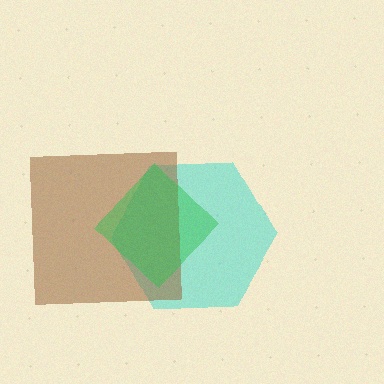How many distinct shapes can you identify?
There are 3 distinct shapes: a cyan hexagon, a brown square, a green diamond.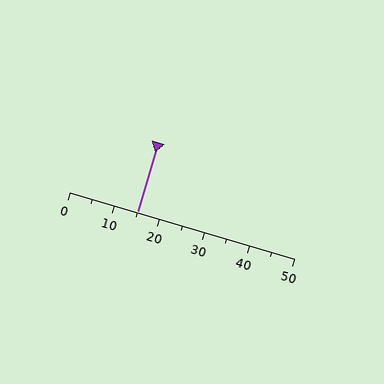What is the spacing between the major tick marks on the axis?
The major ticks are spaced 10 apart.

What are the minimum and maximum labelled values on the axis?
The axis runs from 0 to 50.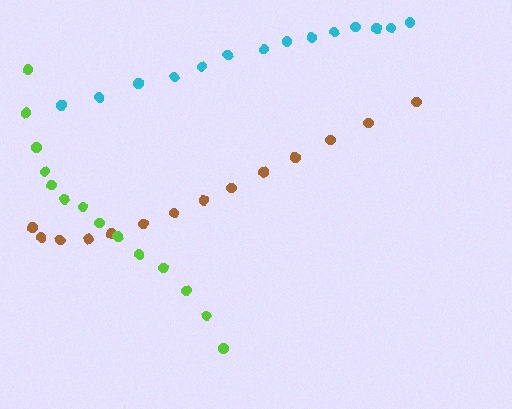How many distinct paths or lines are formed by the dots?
There are 3 distinct paths.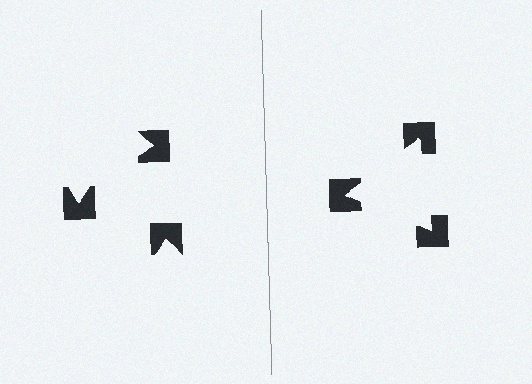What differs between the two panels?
The notched squares are positioned identically on both sides; only the wedge orientations differ. On the right they align to a triangle; on the left they are misaligned.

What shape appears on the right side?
An illusory triangle.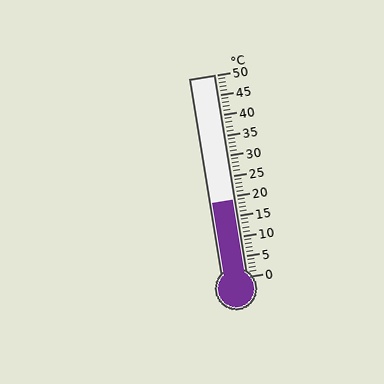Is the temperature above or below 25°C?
The temperature is below 25°C.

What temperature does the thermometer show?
The thermometer shows approximately 19°C.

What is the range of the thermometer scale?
The thermometer scale ranges from 0°C to 50°C.